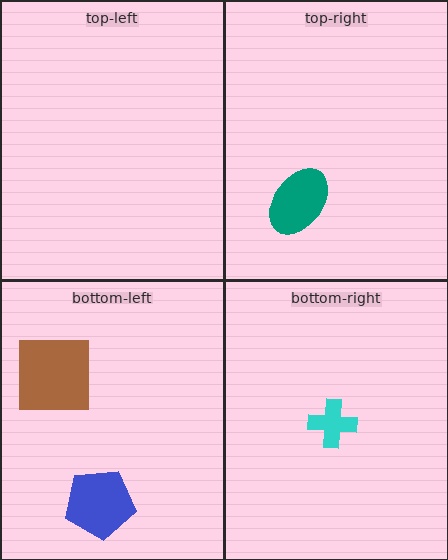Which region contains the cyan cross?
The bottom-right region.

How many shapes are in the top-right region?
1.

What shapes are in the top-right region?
The teal ellipse.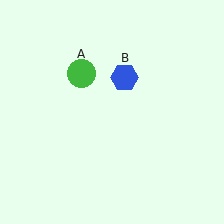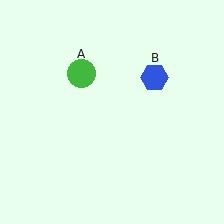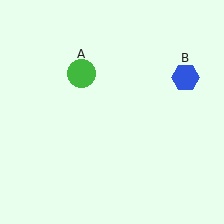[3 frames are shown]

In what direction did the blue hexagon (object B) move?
The blue hexagon (object B) moved right.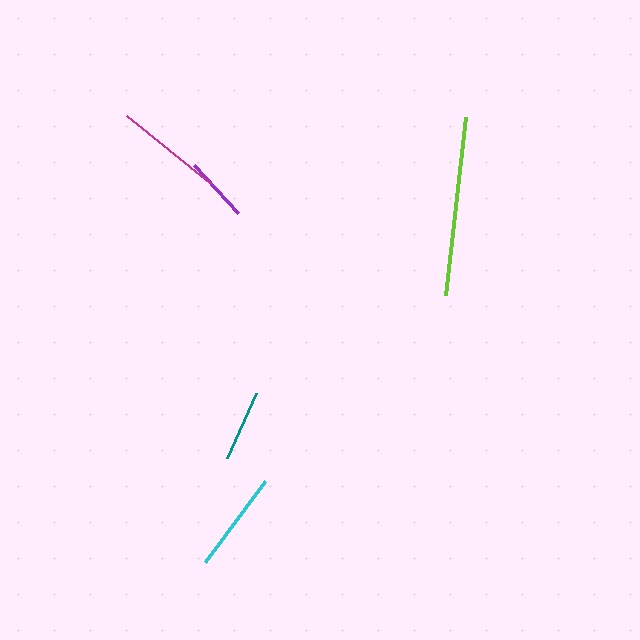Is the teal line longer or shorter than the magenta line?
The magenta line is longer than the teal line.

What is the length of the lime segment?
The lime segment is approximately 179 pixels long.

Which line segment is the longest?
The lime line is the longest at approximately 179 pixels.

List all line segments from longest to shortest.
From longest to shortest: lime, magenta, cyan, teal, purple.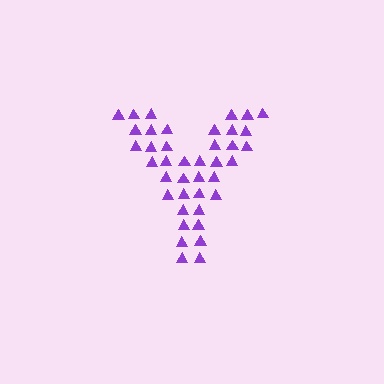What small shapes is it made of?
It is made of small triangles.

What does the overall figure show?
The overall figure shows the letter Y.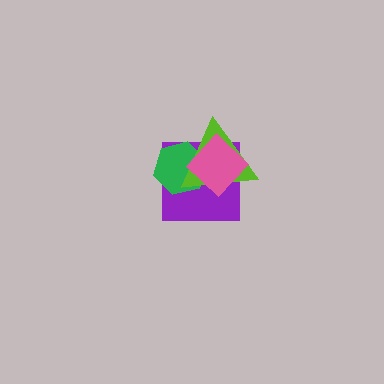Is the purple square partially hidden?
Yes, it is partially covered by another shape.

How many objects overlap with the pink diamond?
3 objects overlap with the pink diamond.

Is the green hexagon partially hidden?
Yes, it is partially covered by another shape.